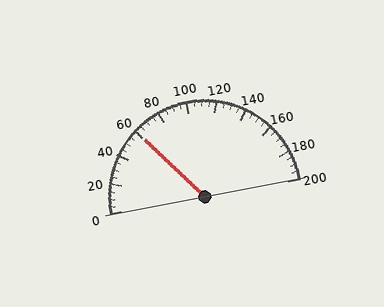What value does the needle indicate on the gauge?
The needle indicates approximately 60.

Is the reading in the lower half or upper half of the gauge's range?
The reading is in the lower half of the range (0 to 200).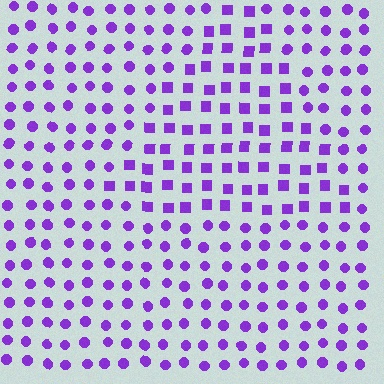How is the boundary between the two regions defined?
The boundary is defined by a change in element shape: squares inside vs. circles outside. All elements share the same color and spacing.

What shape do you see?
I see a triangle.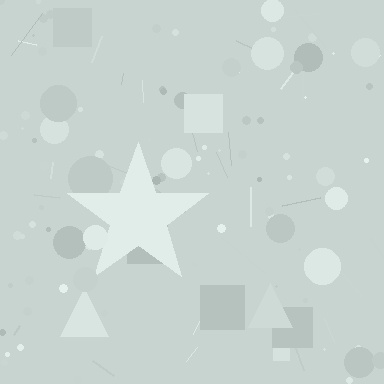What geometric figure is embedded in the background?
A star is embedded in the background.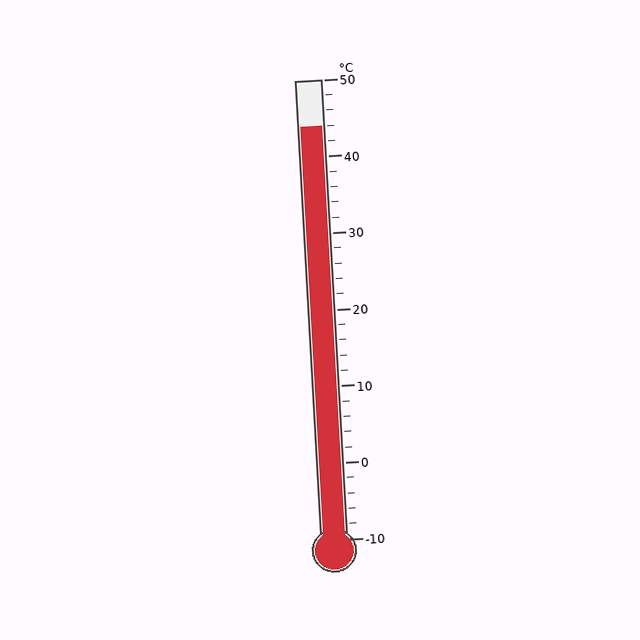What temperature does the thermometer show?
The thermometer shows approximately 44°C.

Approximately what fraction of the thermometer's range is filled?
The thermometer is filled to approximately 90% of its range.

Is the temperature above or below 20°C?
The temperature is above 20°C.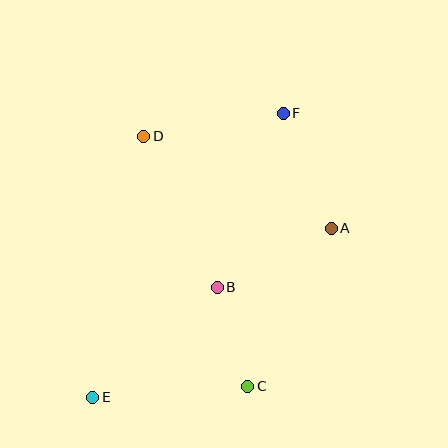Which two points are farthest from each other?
Points E and F are farthest from each other.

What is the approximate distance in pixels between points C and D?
The distance between C and D is approximately 271 pixels.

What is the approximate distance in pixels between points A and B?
The distance between A and B is approximately 129 pixels.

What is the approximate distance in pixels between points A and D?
The distance between A and D is approximately 209 pixels.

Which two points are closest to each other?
Points B and C are closest to each other.